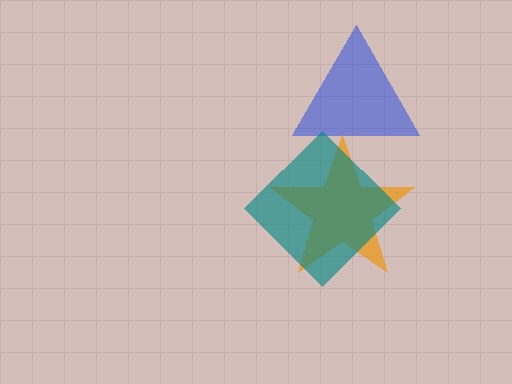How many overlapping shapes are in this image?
There are 3 overlapping shapes in the image.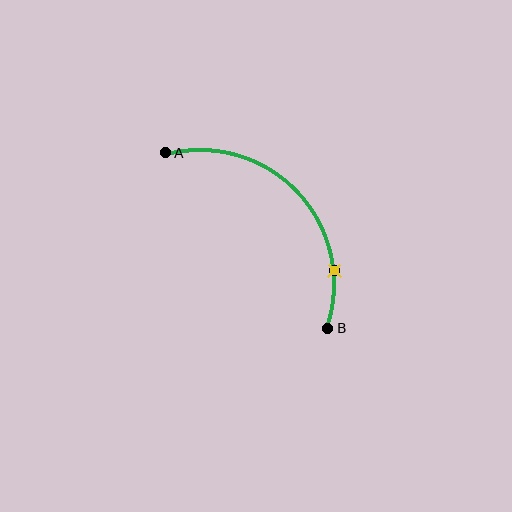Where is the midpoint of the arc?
The arc midpoint is the point on the curve farthest from the straight line joining A and B. It sits above and to the right of that line.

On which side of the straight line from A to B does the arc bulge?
The arc bulges above and to the right of the straight line connecting A and B.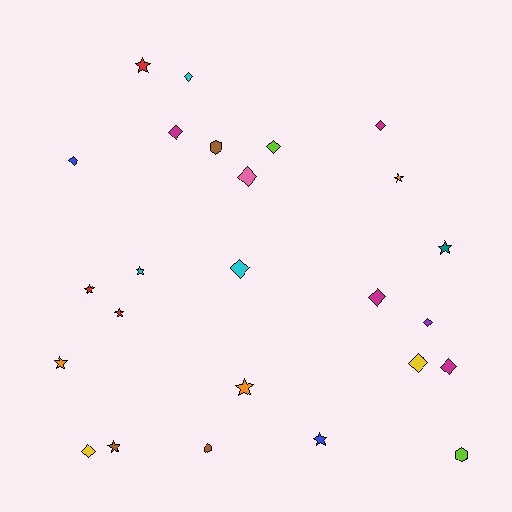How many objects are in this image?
There are 25 objects.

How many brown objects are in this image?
There are 3 brown objects.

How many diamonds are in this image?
There are 12 diamonds.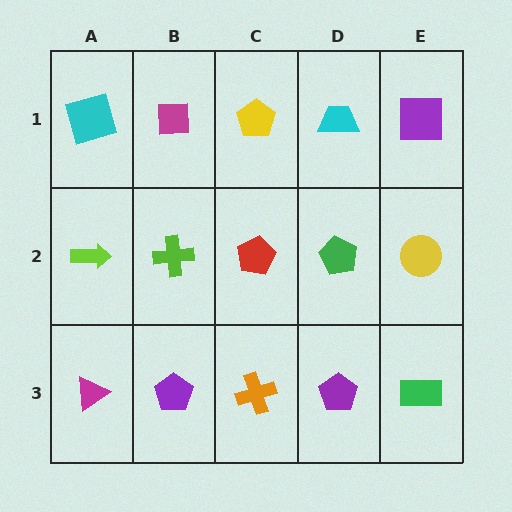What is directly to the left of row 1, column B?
A cyan square.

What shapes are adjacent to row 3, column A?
A lime arrow (row 2, column A), a purple pentagon (row 3, column B).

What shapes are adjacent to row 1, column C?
A red pentagon (row 2, column C), a magenta square (row 1, column B), a cyan trapezoid (row 1, column D).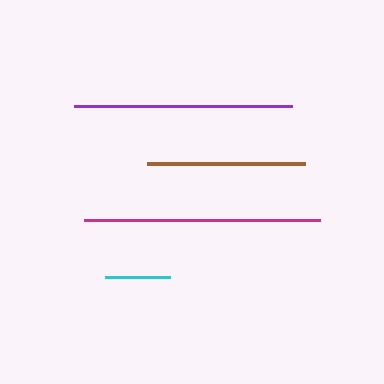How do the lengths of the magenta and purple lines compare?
The magenta and purple lines are approximately the same length.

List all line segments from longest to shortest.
From longest to shortest: magenta, purple, brown, cyan.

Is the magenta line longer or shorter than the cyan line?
The magenta line is longer than the cyan line.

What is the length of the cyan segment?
The cyan segment is approximately 65 pixels long.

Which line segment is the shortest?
The cyan line is the shortest at approximately 65 pixels.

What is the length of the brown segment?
The brown segment is approximately 157 pixels long.